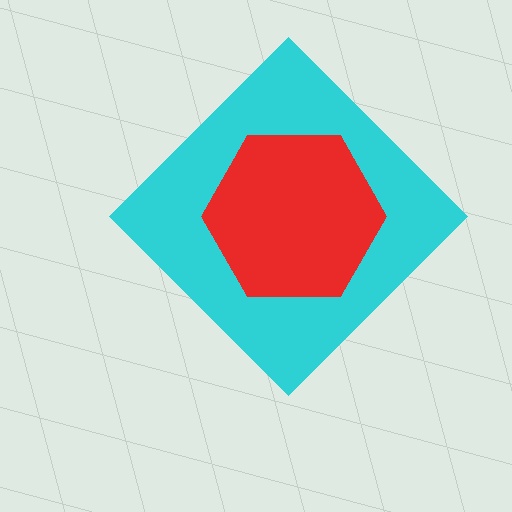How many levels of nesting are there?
2.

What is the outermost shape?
The cyan diamond.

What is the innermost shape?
The red hexagon.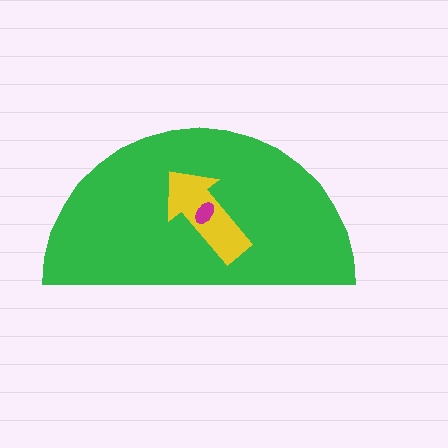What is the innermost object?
The magenta ellipse.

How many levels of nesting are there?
3.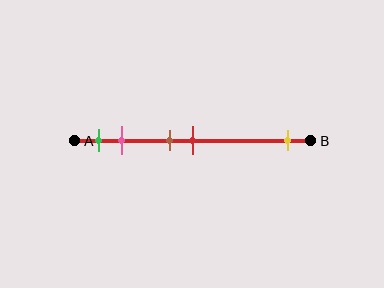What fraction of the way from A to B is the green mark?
The green mark is approximately 10% (0.1) of the way from A to B.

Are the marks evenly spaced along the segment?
No, the marks are not evenly spaced.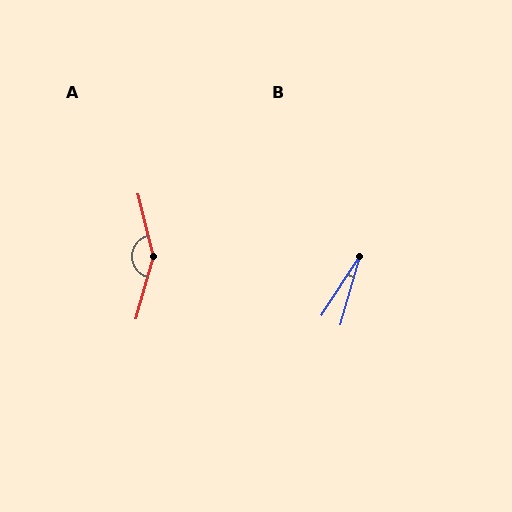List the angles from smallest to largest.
B (17°), A (151°).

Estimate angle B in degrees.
Approximately 17 degrees.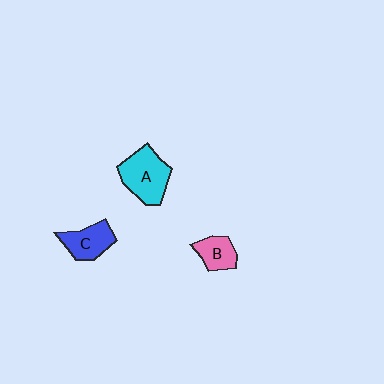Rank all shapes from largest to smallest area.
From largest to smallest: A (cyan), C (blue), B (pink).